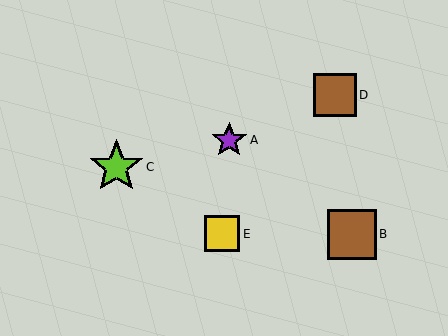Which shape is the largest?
The lime star (labeled C) is the largest.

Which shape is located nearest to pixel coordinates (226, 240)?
The yellow square (labeled E) at (222, 234) is nearest to that location.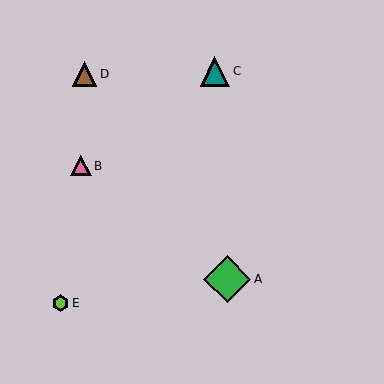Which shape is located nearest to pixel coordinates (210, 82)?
The teal triangle (labeled C) at (215, 71) is nearest to that location.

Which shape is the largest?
The green diamond (labeled A) is the largest.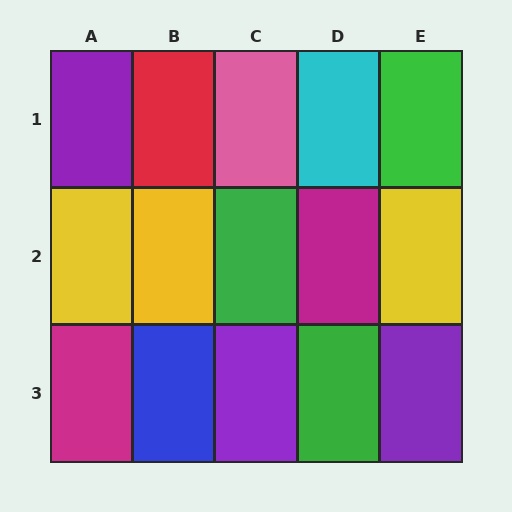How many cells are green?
3 cells are green.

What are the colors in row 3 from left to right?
Magenta, blue, purple, green, purple.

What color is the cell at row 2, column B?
Yellow.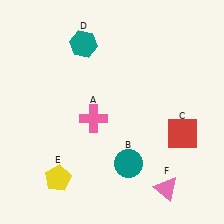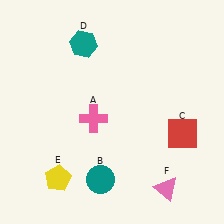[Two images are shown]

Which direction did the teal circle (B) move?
The teal circle (B) moved left.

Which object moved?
The teal circle (B) moved left.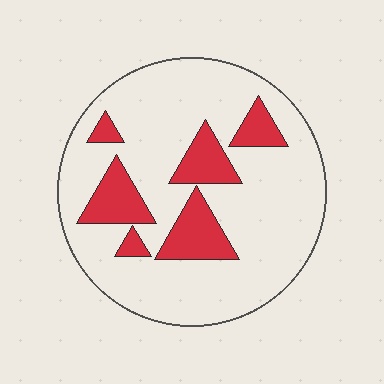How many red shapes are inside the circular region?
6.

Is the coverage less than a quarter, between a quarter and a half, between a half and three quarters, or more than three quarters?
Less than a quarter.